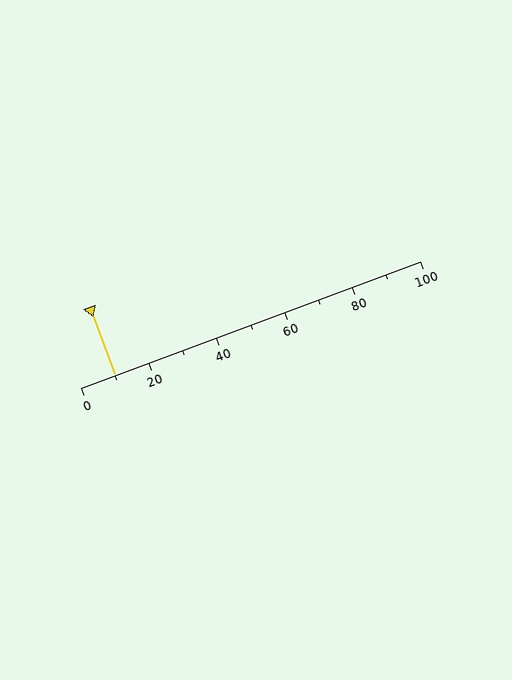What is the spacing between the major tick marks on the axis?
The major ticks are spaced 20 apart.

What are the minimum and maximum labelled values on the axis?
The axis runs from 0 to 100.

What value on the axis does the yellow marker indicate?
The marker indicates approximately 10.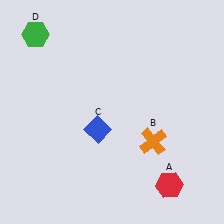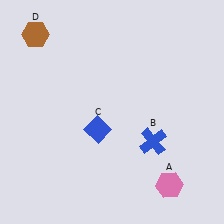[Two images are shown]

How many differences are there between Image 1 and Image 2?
There are 3 differences between the two images.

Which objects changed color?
A changed from red to pink. B changed from orange to blue. D changed from green to brown.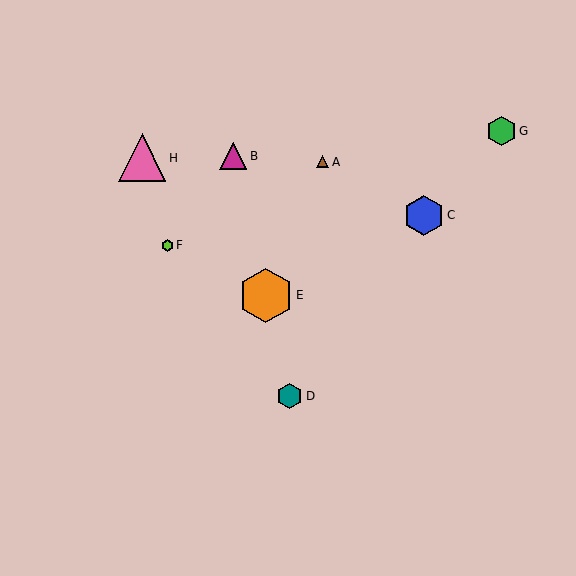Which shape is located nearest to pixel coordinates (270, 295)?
The orange hexagon (labeled E) at (266, 295) is nearest to that location.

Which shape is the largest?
The orange hexagon (labeled E) is the largest.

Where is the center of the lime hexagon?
The center of the lime hexagon is at (167, 245).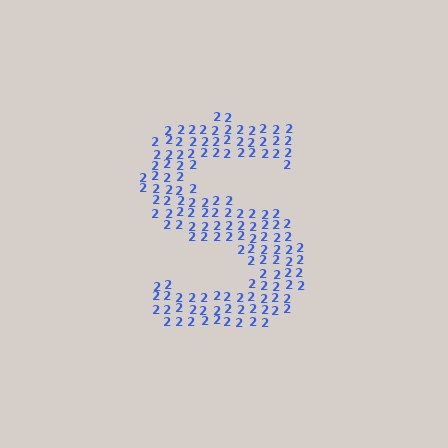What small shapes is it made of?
It is made of small digit 2's.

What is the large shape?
The large shape is the letter S.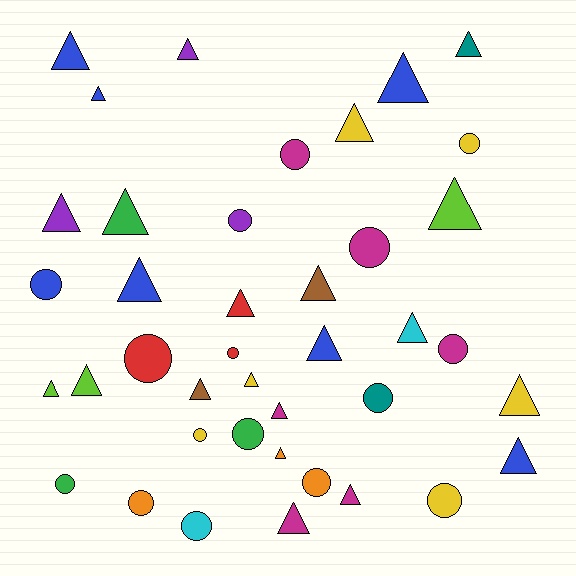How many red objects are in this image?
There are 3 red objects.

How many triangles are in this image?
There are 24 triangles.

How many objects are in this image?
There are 40 objects.